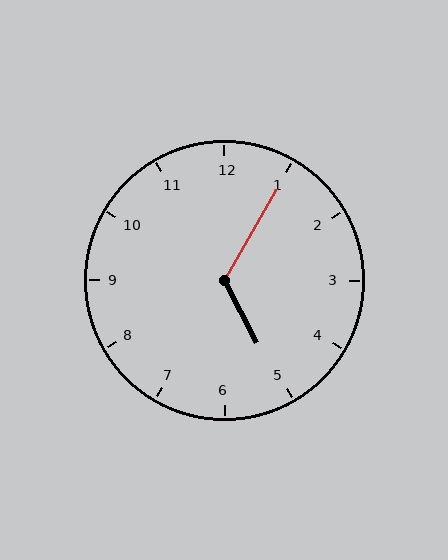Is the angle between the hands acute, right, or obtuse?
It is obtuse.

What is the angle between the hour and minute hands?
Approximately 122 degrees.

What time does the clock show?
5:05.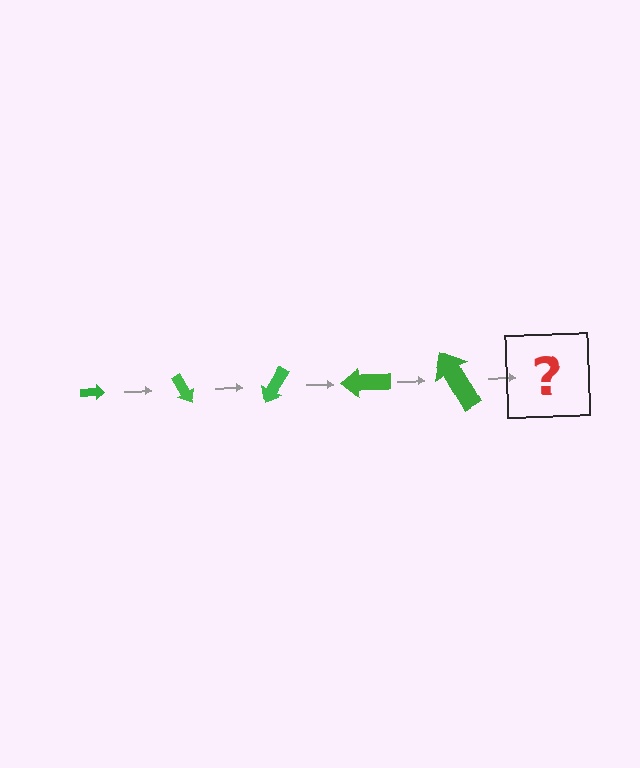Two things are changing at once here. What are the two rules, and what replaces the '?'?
The two rules are that the arrow grows larger each step and it rotates 60 degrees each step. The '?' should be an arrow, larger than the previous one and rotated 300 degrees from the start.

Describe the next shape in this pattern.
It should be an arrow, larger than the previous one and rotated 300 degrees from the start.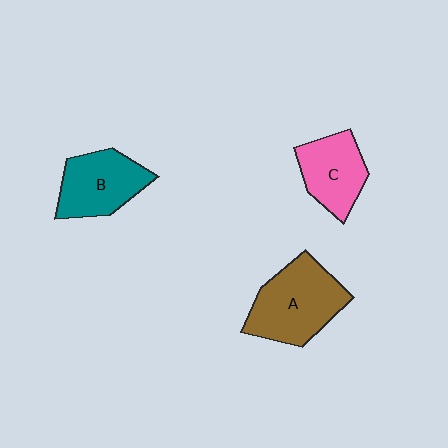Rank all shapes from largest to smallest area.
From largest to smallest: A (brown), B (teal), C (pink).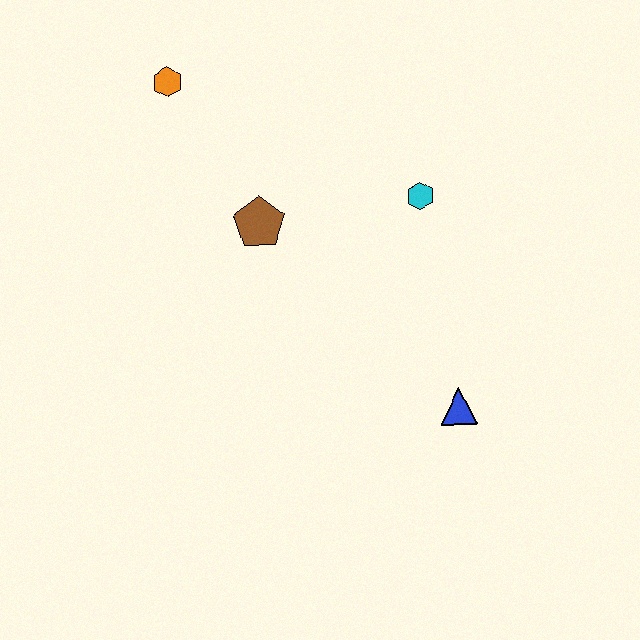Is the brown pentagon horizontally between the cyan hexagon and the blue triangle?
No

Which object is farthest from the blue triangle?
The orange hexagon is farthest from the blue triangle.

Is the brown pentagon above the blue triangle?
Yes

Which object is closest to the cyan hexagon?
The brown pentagon is closest to the cyan hexagon.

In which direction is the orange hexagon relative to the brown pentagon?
The orange hexagon is above the brown pentagon.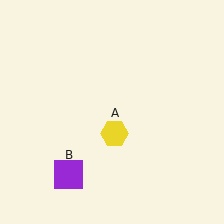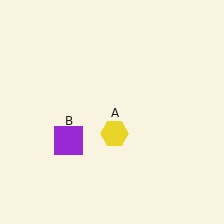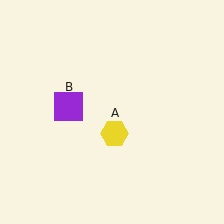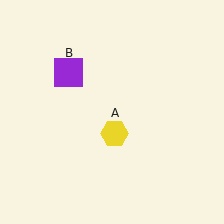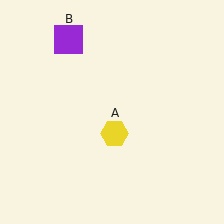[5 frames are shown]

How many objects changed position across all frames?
1 object changed position: purple square (object B).